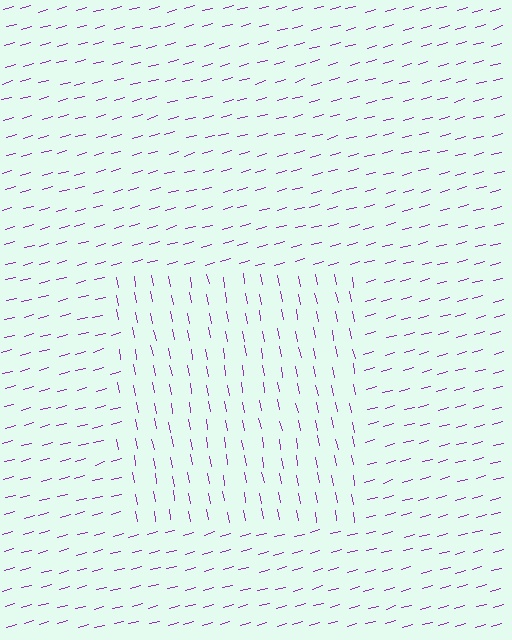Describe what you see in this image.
The image is filled with small purple line segments. A rectangle region in the image has lines oriented differently from the surrounding lines, creating a visible texture boundary.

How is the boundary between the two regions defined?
The boundary is defined purely by a change in line orientation (approximately 85 degrees difference). All lines are the same color and thickness.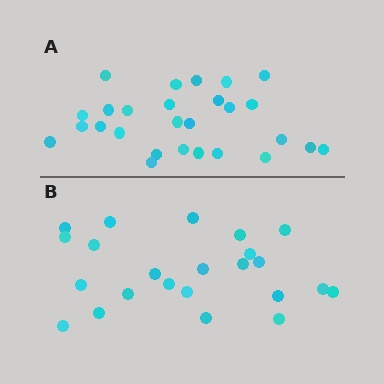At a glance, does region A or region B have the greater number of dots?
Region A (the top region) has more dots.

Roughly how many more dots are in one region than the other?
Region A has about 4 more dots than region B.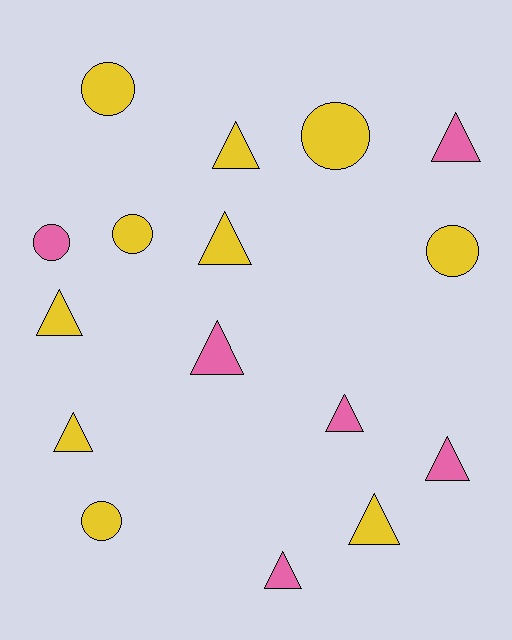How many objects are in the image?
There are 16 objects.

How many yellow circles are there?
There are 5 yellow circles.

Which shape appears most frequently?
Triangle, with 10 objects.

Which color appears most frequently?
Yellow, with 10 objects.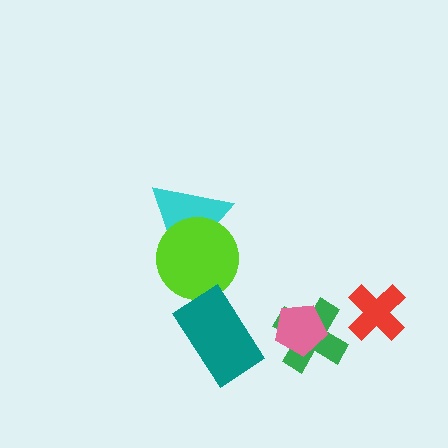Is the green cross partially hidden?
Yes, it is partially covered by another shape.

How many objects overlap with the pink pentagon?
1 object overlaps with the pink pentagon.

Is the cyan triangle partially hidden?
Yes, it is partially covered by another shape.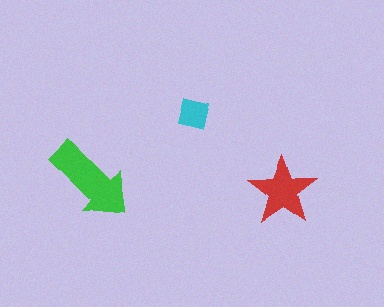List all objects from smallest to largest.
The cyan square, the red star, the green arrow.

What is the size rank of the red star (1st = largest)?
2nd.